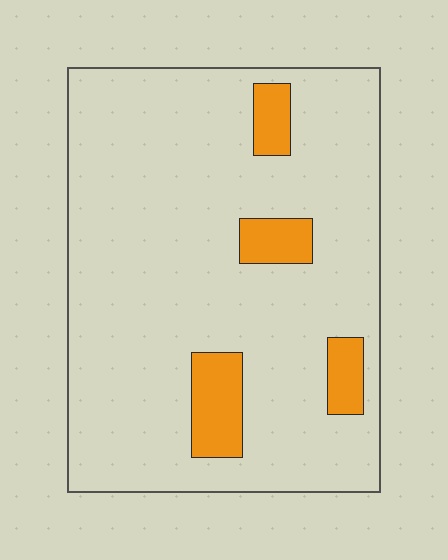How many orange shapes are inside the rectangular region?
4.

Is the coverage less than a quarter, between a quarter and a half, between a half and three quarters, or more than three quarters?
Less than a quarter.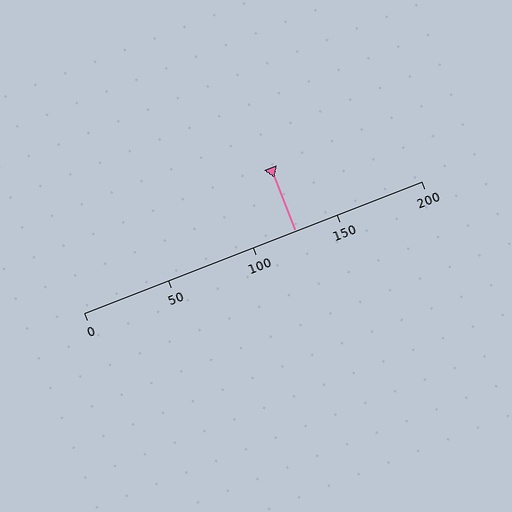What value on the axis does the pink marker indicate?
The marker indicates approximately 125.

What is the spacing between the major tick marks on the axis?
The major ticks are spaced 50 apart.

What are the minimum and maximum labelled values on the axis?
The axis runs from 0 to 200.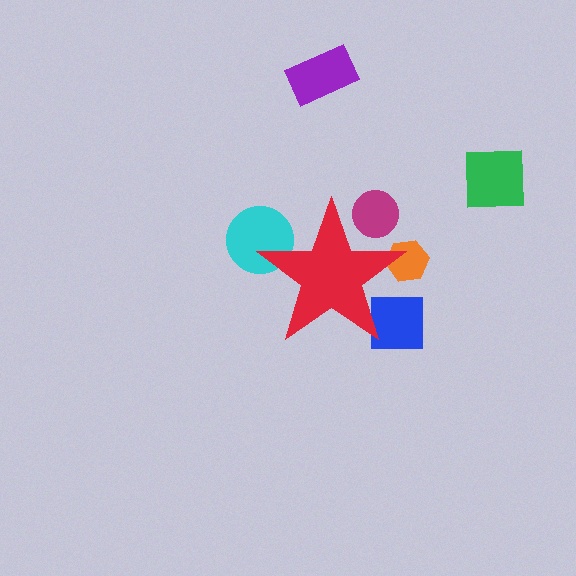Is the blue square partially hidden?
Yes, the blue square is partially hidden behind the red star.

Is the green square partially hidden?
No, the green square is fully visible.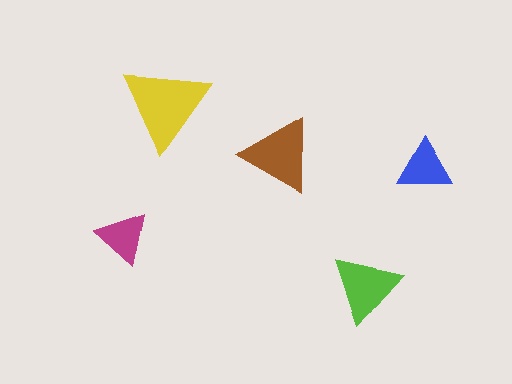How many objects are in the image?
There are 5 objects in the image.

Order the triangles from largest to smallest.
the yellow one, the brown one, the lime one, the blue one, the magenta one.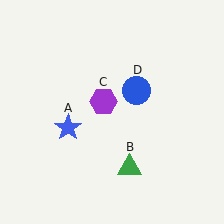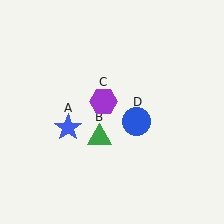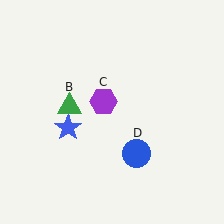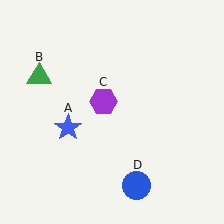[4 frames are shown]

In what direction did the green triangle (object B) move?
The green triangle (object B) moved up and to the left.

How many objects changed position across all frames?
2 objects changed position: green triangle (object B), blue circle (object D).